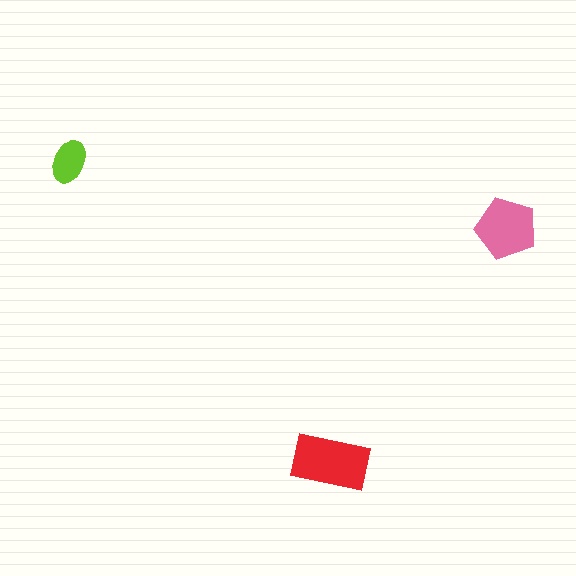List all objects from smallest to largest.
The lime ellipse, the pink pentagon, the red rectangle.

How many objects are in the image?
There are 3 objects in the image.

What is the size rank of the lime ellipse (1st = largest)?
3rd.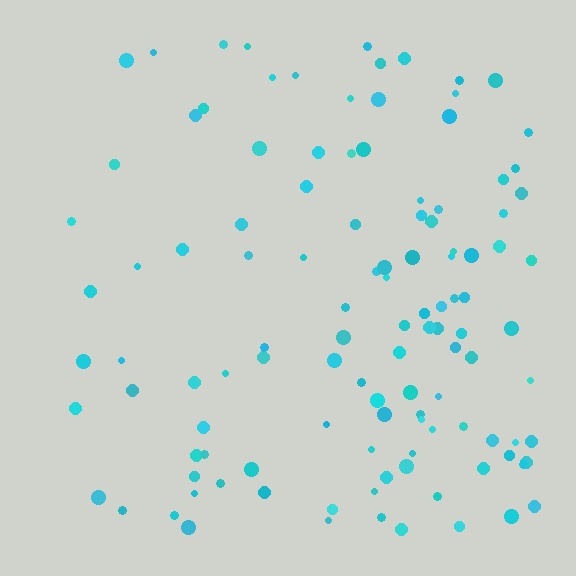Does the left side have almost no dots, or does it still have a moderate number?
Still a moderate number, just noticeably fewer than the right.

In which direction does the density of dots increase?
From left to right, with the right side densest.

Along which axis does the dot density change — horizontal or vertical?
Horizontal.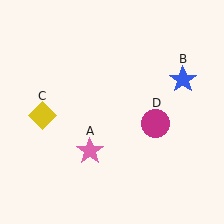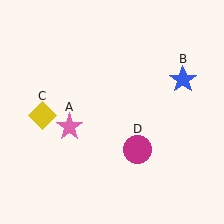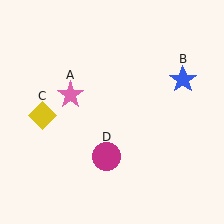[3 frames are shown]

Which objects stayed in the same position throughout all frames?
Blue star (object B) and yellow diamond (object C) remained stationary.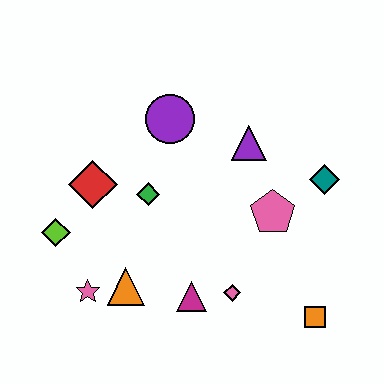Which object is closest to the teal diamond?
The pink pentagon is closest to the teal diamond.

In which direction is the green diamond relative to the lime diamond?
The green diamond is to the right of the lime diamond.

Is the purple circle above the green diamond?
Yes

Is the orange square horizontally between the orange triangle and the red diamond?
No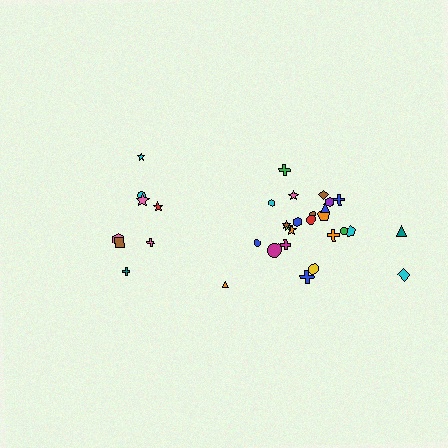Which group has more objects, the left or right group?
The right group.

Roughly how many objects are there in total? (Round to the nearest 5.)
Roughly 35 objects in total.